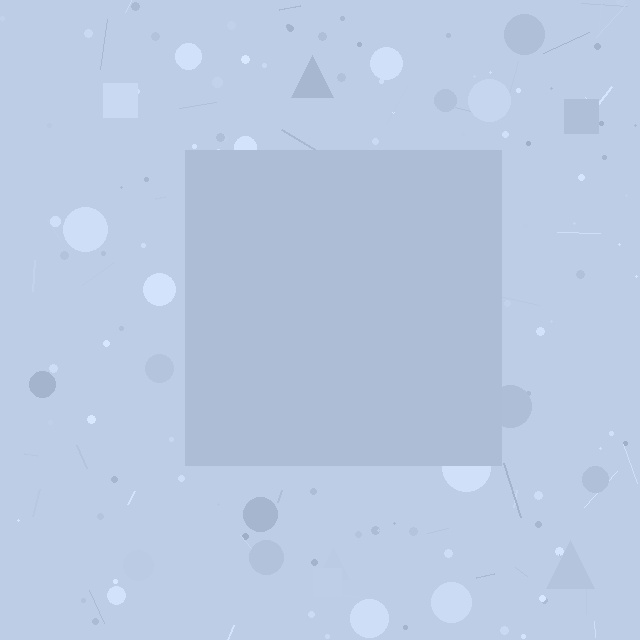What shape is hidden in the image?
A square is hidden in the image.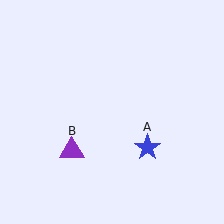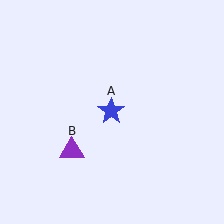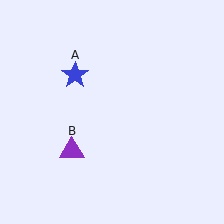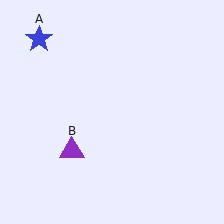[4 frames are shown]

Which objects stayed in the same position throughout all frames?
Purple triangle (object B) remained stationary.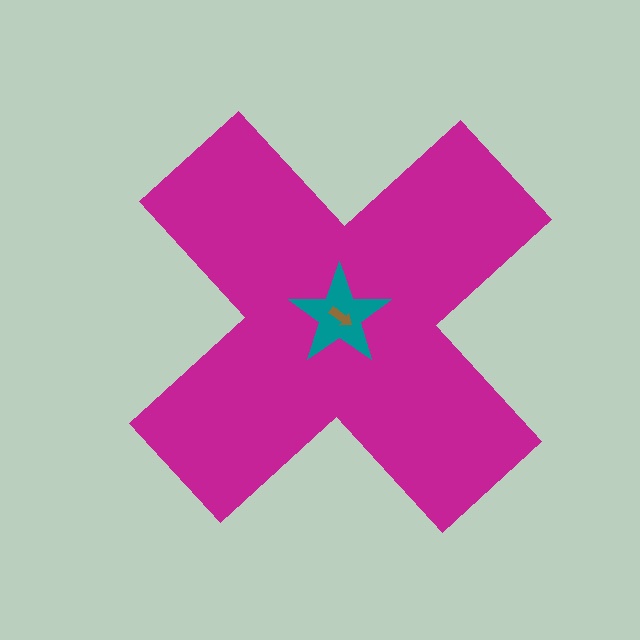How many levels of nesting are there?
3.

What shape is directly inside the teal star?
The brown arrow.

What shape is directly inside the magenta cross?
The teal star.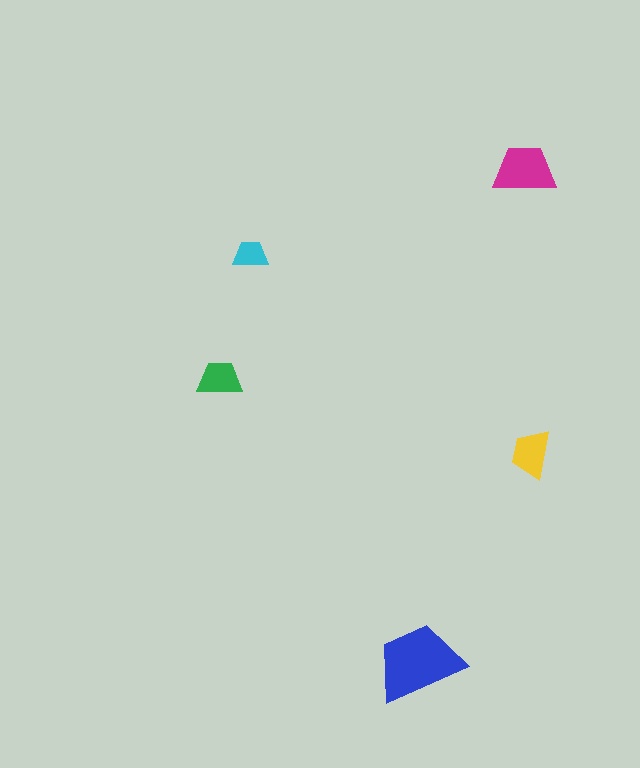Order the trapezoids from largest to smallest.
the blue one, the magenta one, the yellow one, the green one, the cyan one.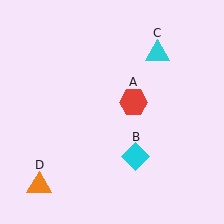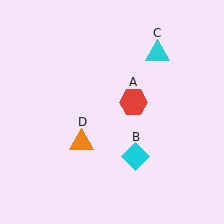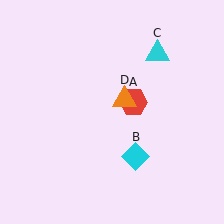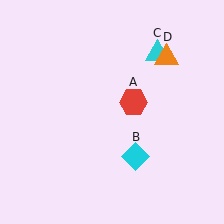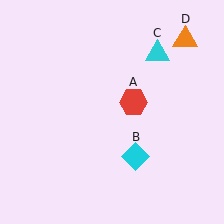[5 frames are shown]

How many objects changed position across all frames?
1 object changed position: orange triangle (object D).